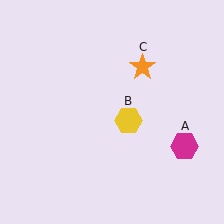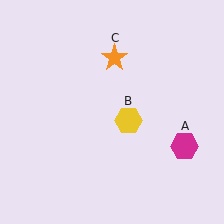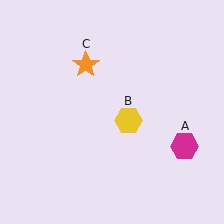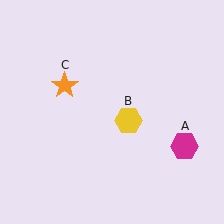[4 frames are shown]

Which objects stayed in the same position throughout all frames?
Magenta hexagon (object A) and yellow hexagon (object B) remained stationary.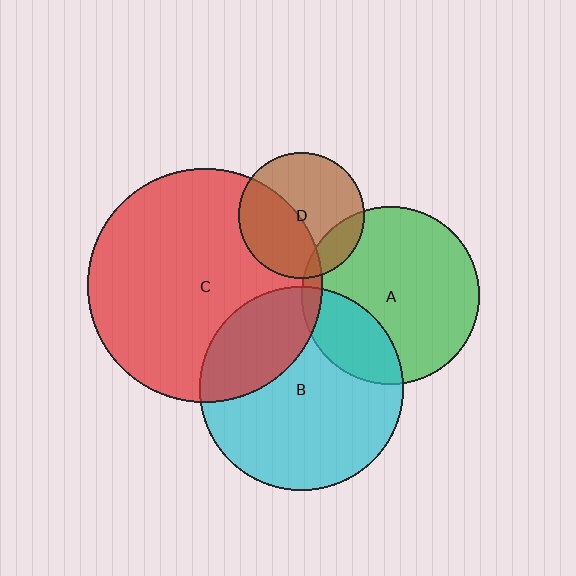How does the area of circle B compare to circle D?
Approximately 2.6 times.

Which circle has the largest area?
Circle C (red).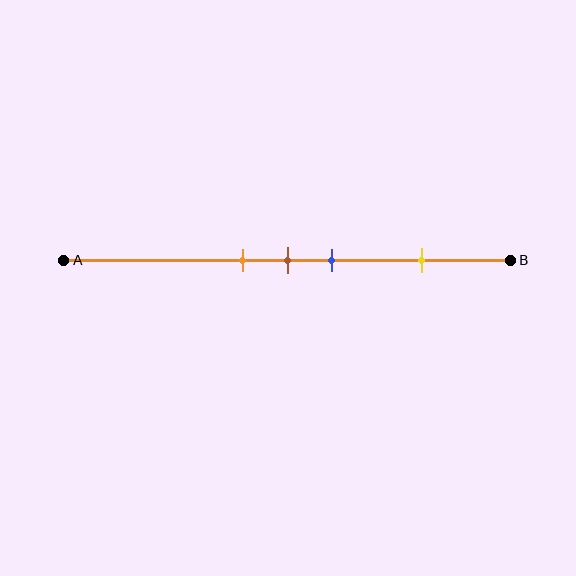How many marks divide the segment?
There are 4 marks dividing the segment.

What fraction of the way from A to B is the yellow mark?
The yellow mark is approximately 80% (0.8) of the way from A to B.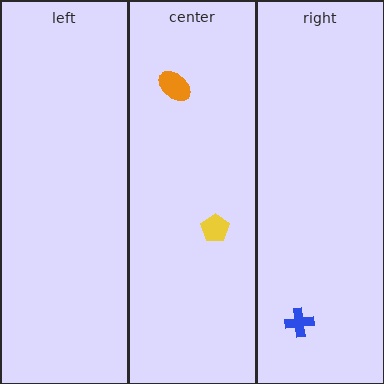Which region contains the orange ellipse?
The center region.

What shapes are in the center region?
The orange ellipse, the yellow pentagon.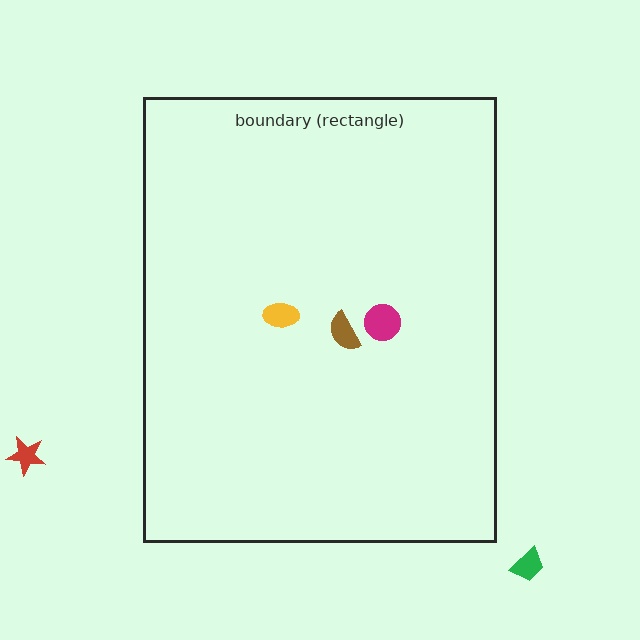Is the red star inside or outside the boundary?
Outside.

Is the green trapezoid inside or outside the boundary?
Outside.